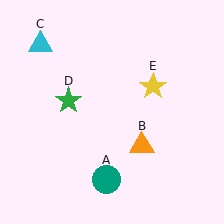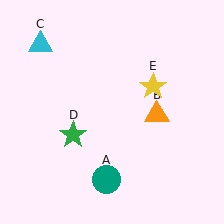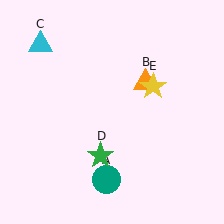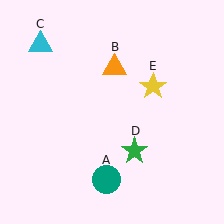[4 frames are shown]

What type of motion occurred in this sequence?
The orange triangle (object B), green star (object D) rotated counterclockwise around the center of the scene.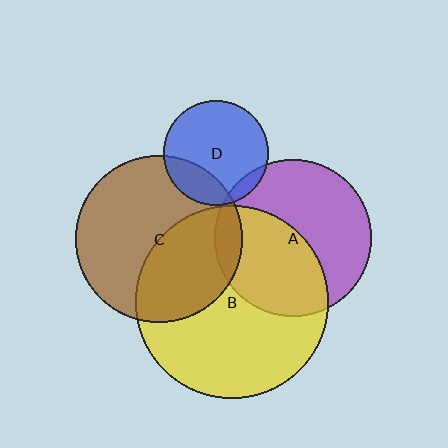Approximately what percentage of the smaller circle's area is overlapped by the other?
Approximately 20%.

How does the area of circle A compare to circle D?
Approximately 2.2 times.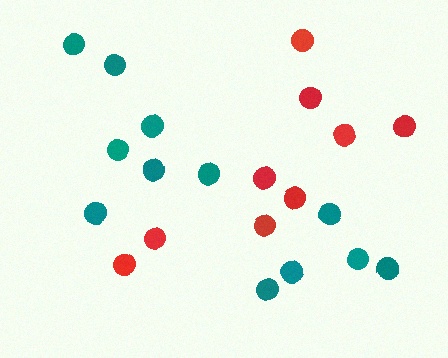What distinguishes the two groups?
There are 2 groups: one group of teal circles (12) and one group of red circles (9).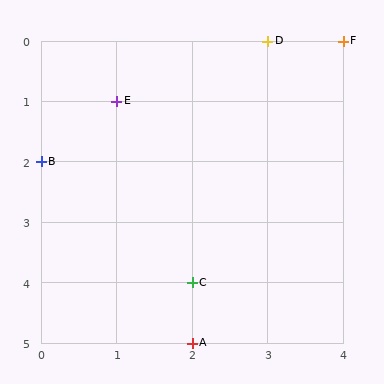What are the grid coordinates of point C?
Point C is at grid coordinates (2, 4).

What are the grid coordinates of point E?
Point E is at grid coordinates (1, 1).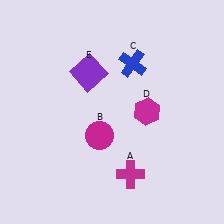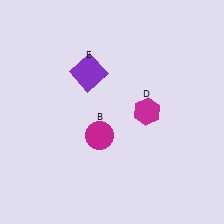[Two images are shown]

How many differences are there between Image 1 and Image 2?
There are 2 differences between the two images.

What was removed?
The magenta cross (A), the blue cross (C) were removed in Image 2.